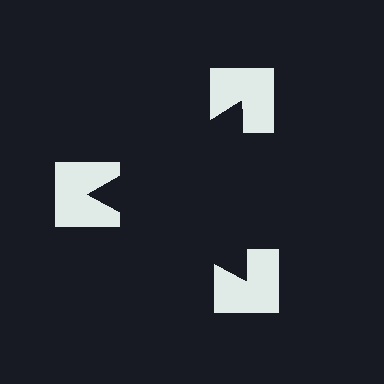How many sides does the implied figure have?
3 sides.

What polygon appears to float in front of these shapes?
An illusory triangle — its edges are inferred from the aligned wedge cuts in the notched squares, not physically drawn.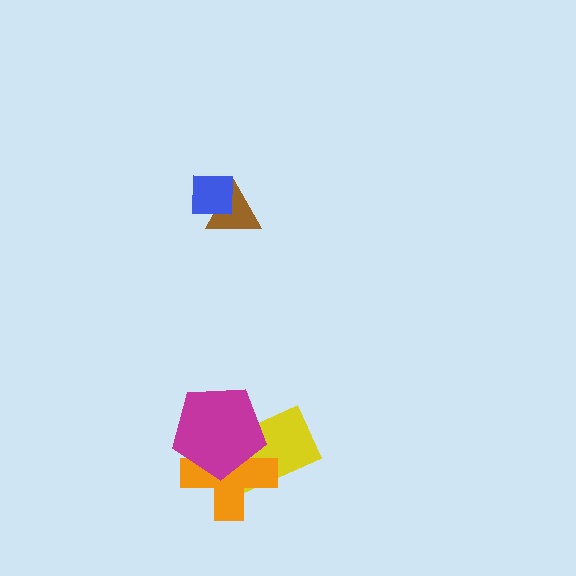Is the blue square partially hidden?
No, no other shape covers it.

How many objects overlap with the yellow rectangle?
2 objects overlap with the yellow rectangle.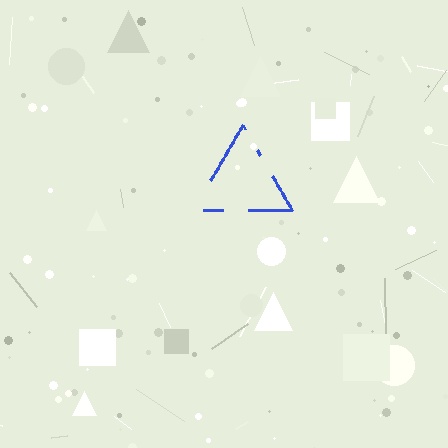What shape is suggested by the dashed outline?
The dashed outline suggests a triangle.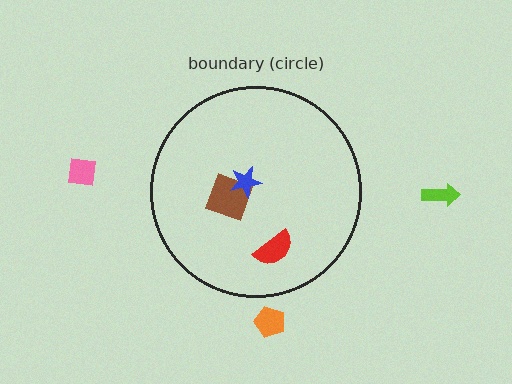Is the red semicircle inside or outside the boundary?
Inside.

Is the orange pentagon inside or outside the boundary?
Outside.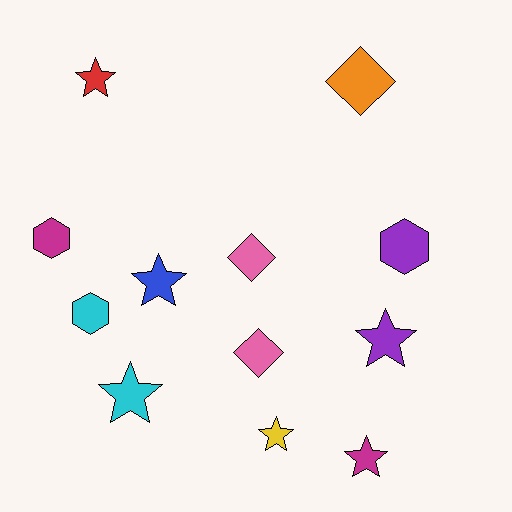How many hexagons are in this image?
There are 3 hexagons.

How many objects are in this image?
There are 12 objects.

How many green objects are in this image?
There are no green objects.